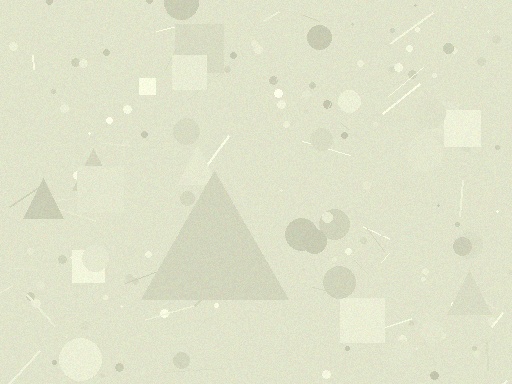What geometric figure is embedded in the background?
A triangle is embedded in the background.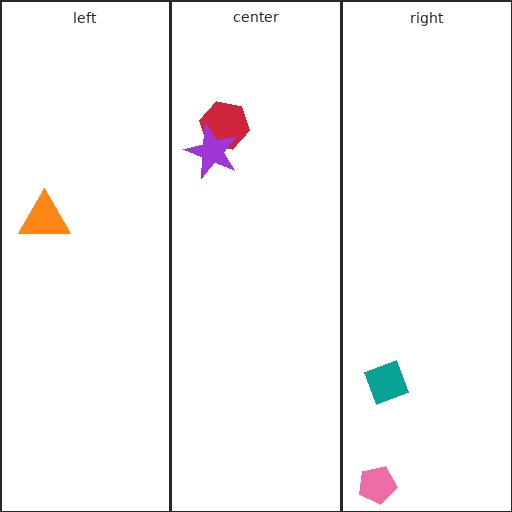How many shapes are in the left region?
1.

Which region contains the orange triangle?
The left region.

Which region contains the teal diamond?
The right region.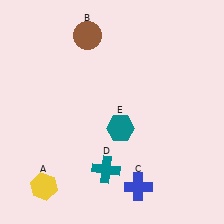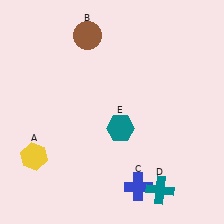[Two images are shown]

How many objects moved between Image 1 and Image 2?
2 objects moved between the two images.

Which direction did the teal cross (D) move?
The teal cross (D) moved right.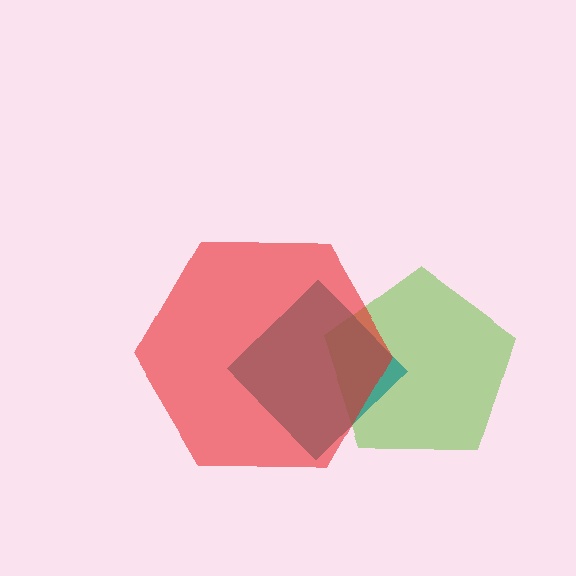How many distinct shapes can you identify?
There are 3 distinct shapes: a lime pentagon, a teal diamond, a red hexagon.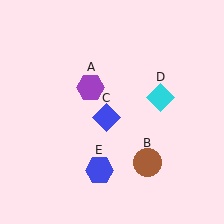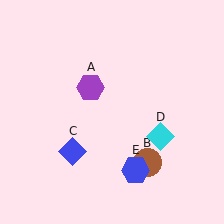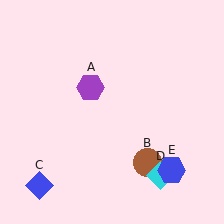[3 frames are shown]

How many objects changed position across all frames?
3 objects changed position: blue diamond (object C), cyan diamond (object D), blue hexagon (object E).